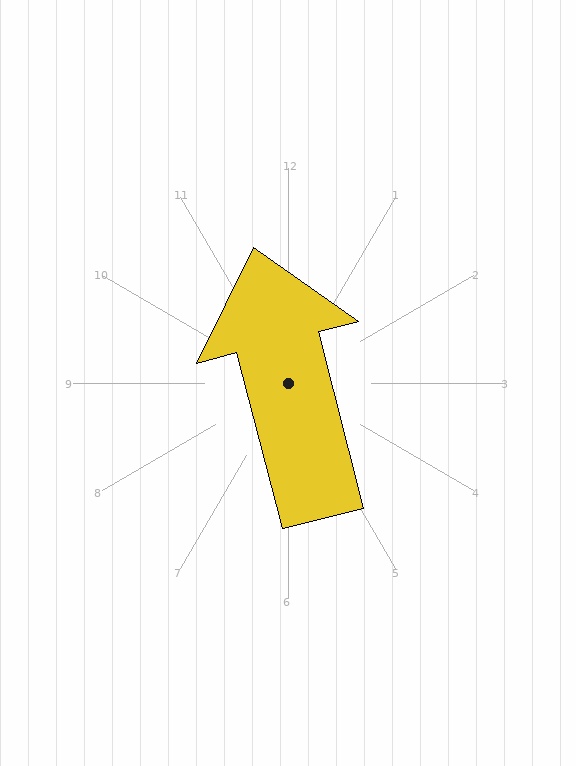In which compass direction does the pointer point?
North.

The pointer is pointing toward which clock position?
Roughly 12 o'clock.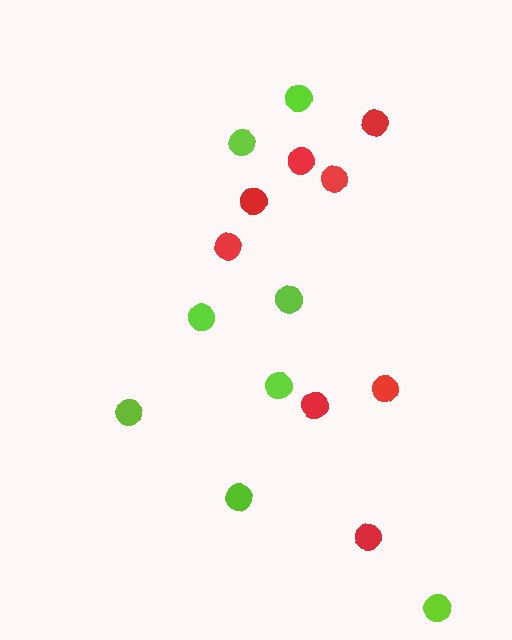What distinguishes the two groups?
There are 2 groups: one group of red circles (8) and one group of lime circles (8).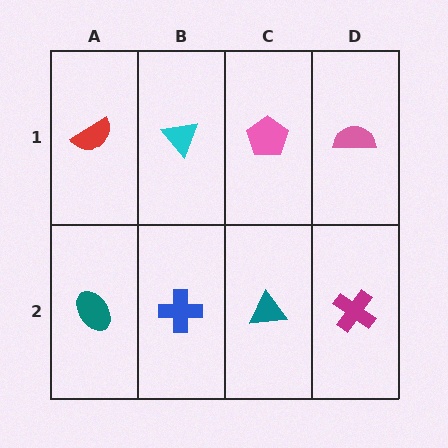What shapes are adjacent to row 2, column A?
A red semicircle (row 1, column A), a blue cross (row 2, column B).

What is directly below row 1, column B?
A blue cross.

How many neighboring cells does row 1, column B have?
3.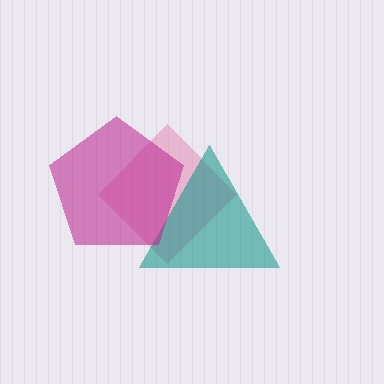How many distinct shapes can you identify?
There are 3 distinct shapes: a pink diamond, a teal triangle, a magenta pentagon.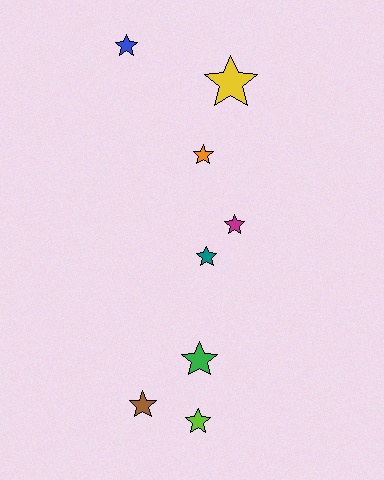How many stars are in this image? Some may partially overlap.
There are 8 stars.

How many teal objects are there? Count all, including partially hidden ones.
There is 1 teal object.